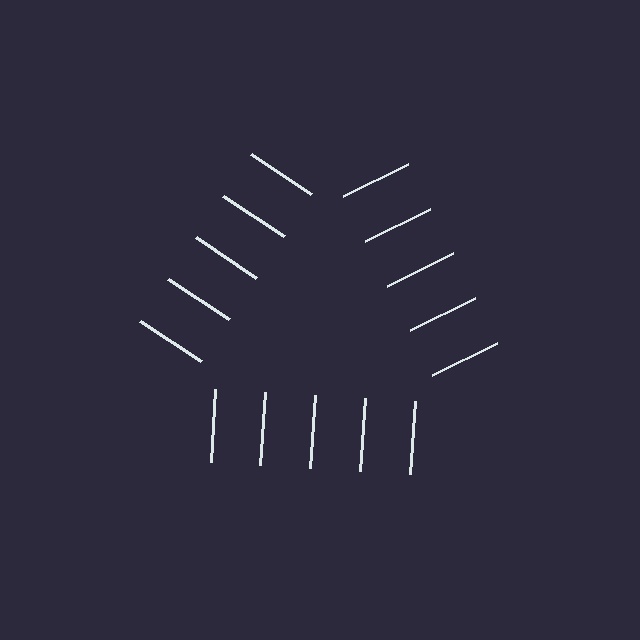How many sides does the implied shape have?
3 sides — the line-ends trace a triangle.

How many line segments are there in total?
15 — 5 along each of the 3 edges.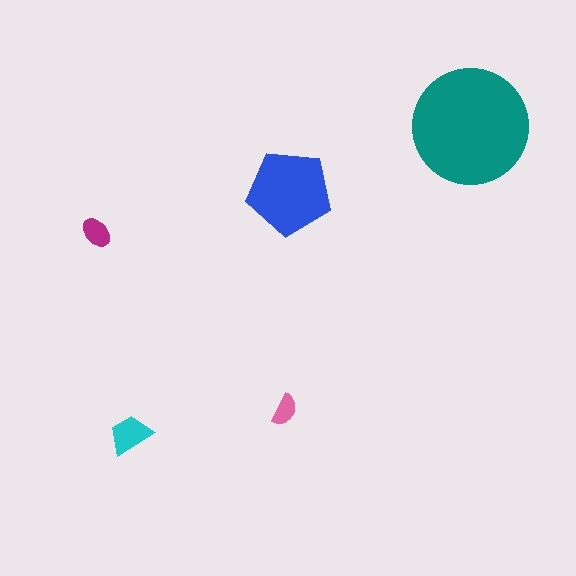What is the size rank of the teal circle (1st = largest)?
1st.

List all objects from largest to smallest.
The teal circle, the blue pentagon, the cyan trapezoid, the magenta ellipse, the pink semicircle.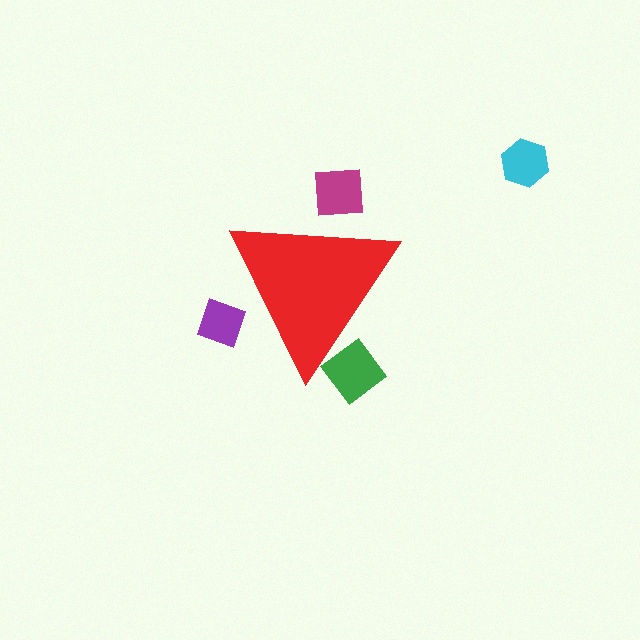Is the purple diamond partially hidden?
Yes, the purple diamond is partially hidden behind the red triangle.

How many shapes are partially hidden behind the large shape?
3 shapes are partially hidden.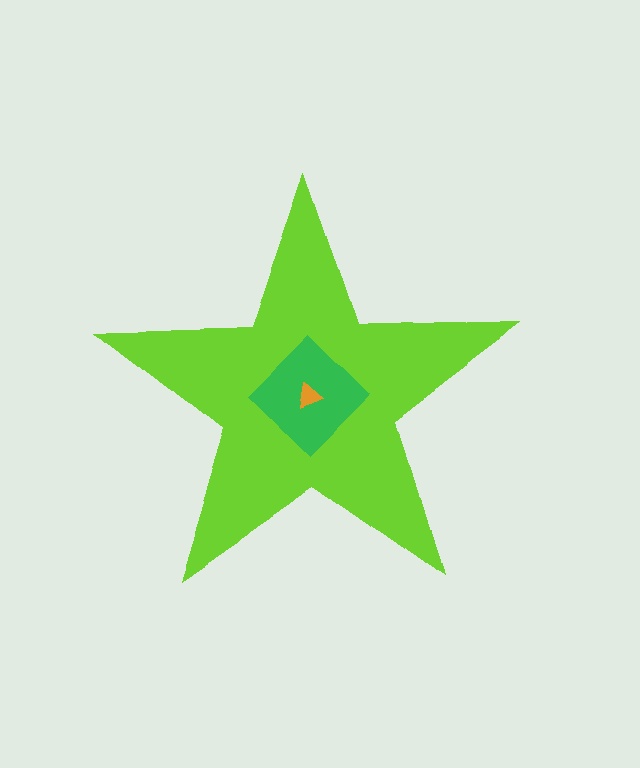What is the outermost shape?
The lime star.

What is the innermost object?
The orange triangle.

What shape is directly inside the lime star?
The green diamond.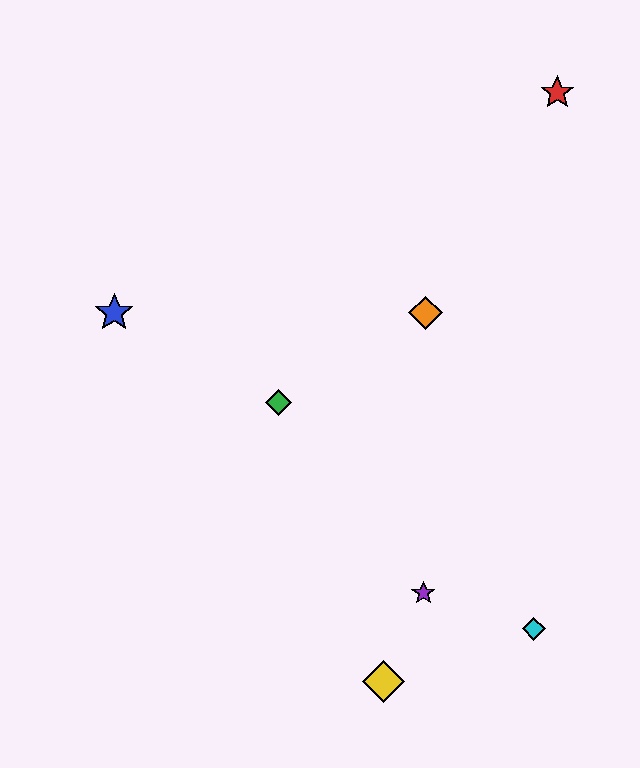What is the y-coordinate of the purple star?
The purple star is at y≈593.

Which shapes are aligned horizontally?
The blue star, the orange diamond are aligned horizontally.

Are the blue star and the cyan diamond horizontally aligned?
No, the blue star is at y≈313 and the cyan diamond is at y≈629.